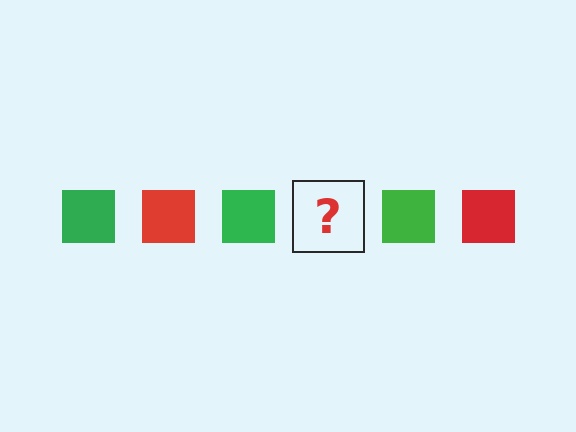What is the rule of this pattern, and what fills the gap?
The rule is that the pattern cycles through green, red squares. The gap should be filled with a red square.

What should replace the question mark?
The question mark should be replaced with a red square.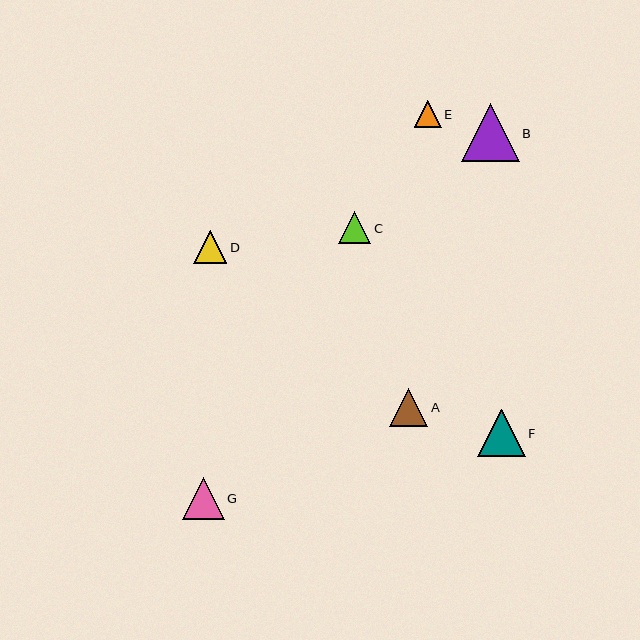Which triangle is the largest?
Triangle B is the largest with a size of approximately 58 pixels.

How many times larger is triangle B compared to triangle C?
Triangle B is approximately 1.8 times the size of triangle C.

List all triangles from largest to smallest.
From largest to smallest: B, F, G, A, D, C, E.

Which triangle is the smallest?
Triangle E is the smallest with a size of approximately 27 pixels.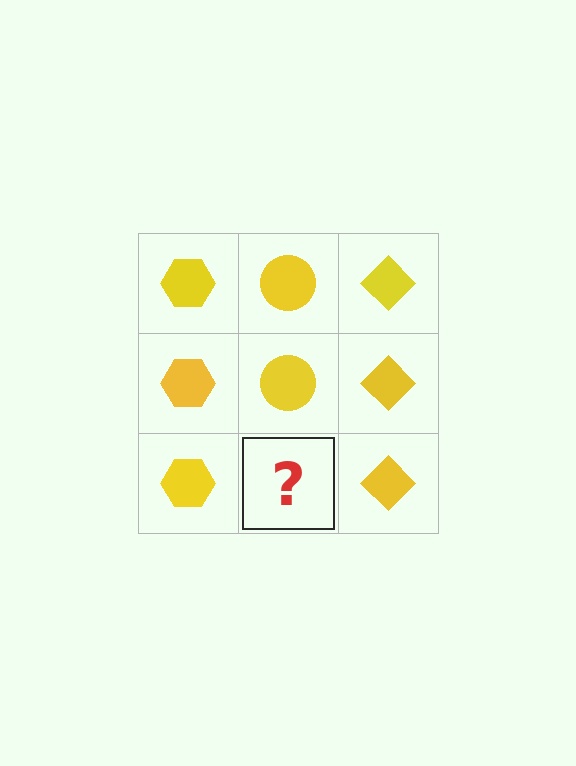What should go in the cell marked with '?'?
The missing cell should contain a yellow circle.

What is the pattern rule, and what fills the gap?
The rule is that each column has a consistent shape. The gap should be filled with a yellow circle.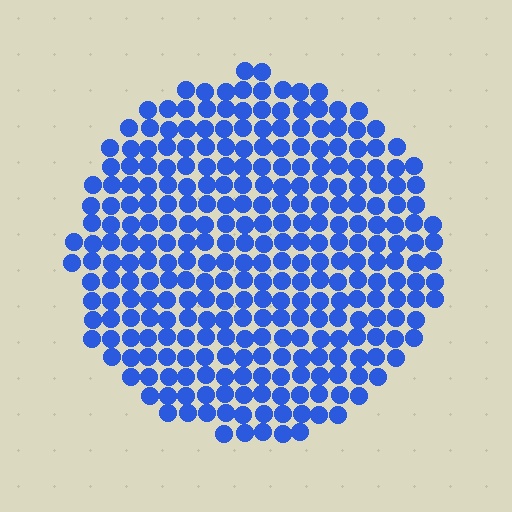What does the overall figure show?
The overall figure shows a circle.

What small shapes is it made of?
It is made of small circles.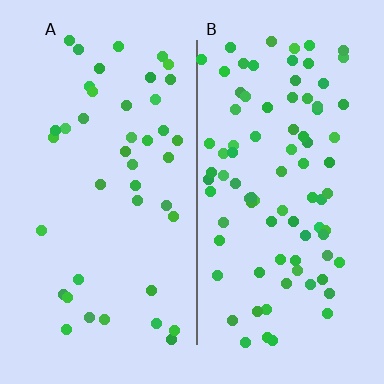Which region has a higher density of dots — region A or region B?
B (the right).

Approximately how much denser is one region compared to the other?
Approximately 2.0× — region B over region A.